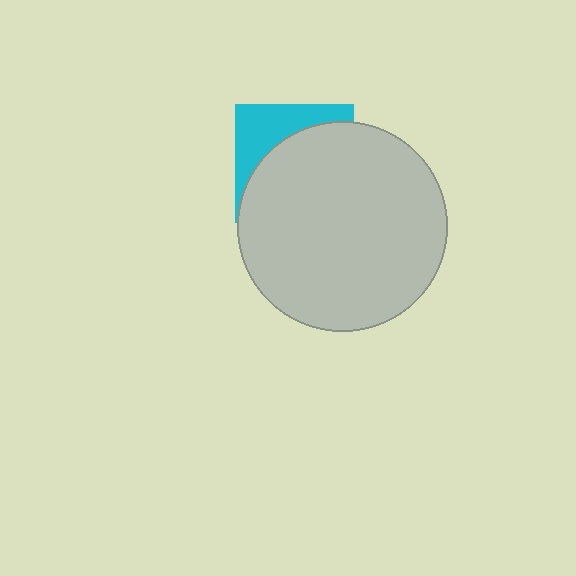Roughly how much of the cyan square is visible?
A small part of it is visible (roughly 33%).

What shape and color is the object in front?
The object in front is a light gray circle.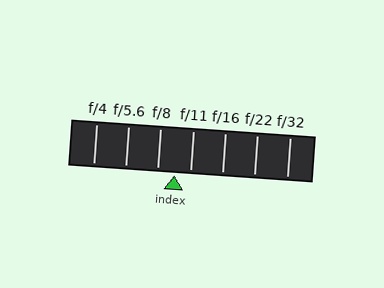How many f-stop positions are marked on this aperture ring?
There are 7 f-stop positions marked.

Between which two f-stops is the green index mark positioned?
The index mark is between f/8 and f/11.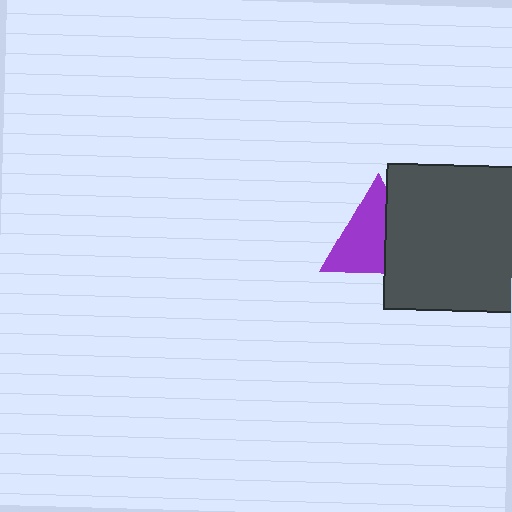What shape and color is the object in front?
The object in front is a dark gray square.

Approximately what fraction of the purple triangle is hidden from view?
Roughly 39% of the purple triangle is hidden behind the dark gray square.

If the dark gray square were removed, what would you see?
You would see the complete purple triangle.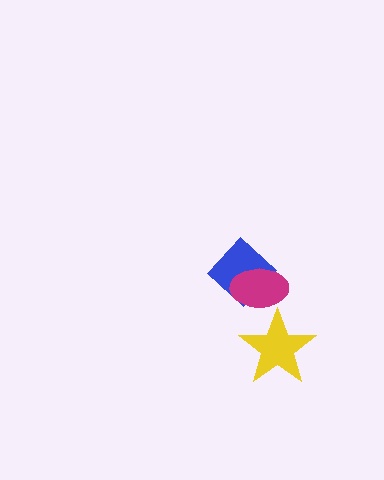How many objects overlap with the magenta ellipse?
2 objects overlap with the magenta ellipse.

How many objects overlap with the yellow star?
1 object overlaps with the yellow star.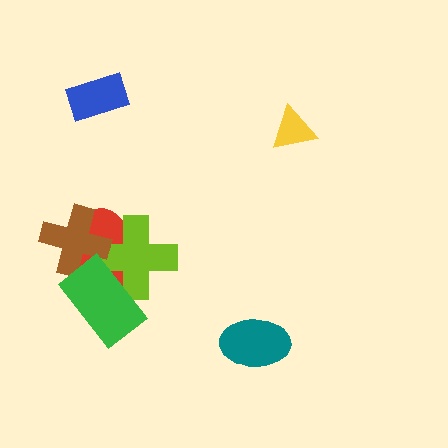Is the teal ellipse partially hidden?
No, no other shape covers it.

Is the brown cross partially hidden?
Yes, it is partially covered by another shape.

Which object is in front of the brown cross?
The green rectangle is in front of the brown cross.